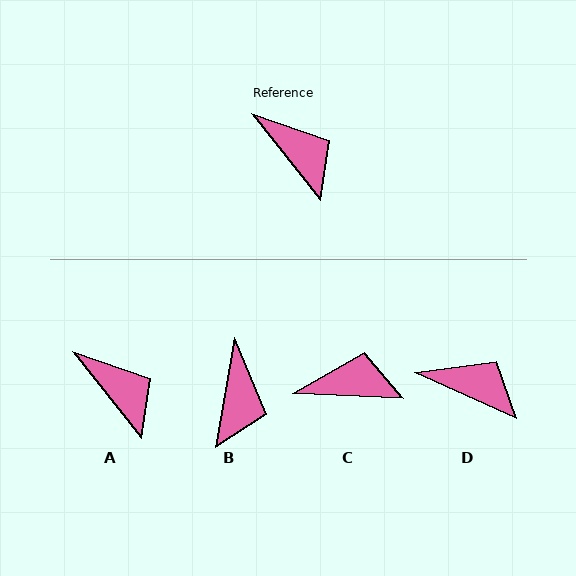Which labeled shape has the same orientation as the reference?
A.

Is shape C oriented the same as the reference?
No, it is off by about 49 degrees.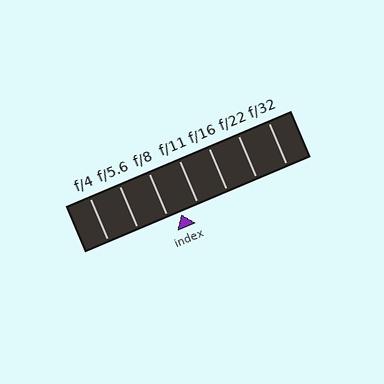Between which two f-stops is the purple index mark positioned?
The index mark is between f/8 and f/11.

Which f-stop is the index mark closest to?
The index mark is closest to f/8.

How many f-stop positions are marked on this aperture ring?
There are 7 f-stop positions marked.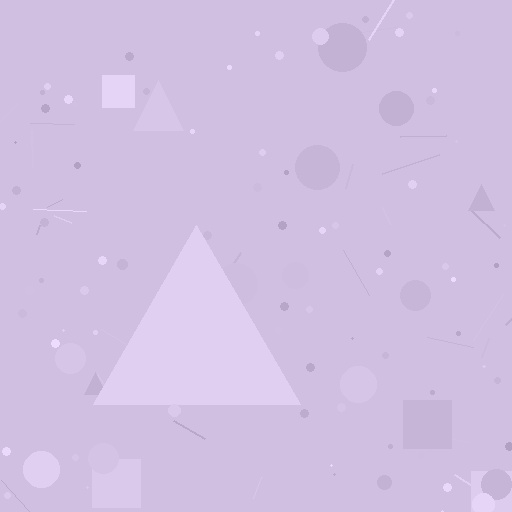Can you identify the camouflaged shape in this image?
The camouflaged shape is a triangle.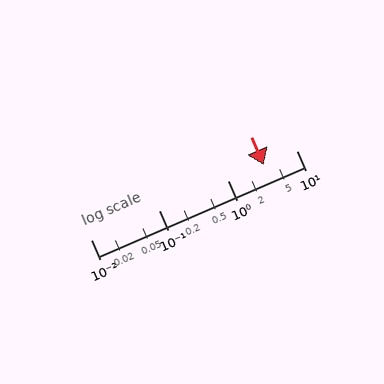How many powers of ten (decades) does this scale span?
The scale spans 3 decades, from 0.01 to 10.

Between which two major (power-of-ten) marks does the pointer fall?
The pointer is between 1 and 10.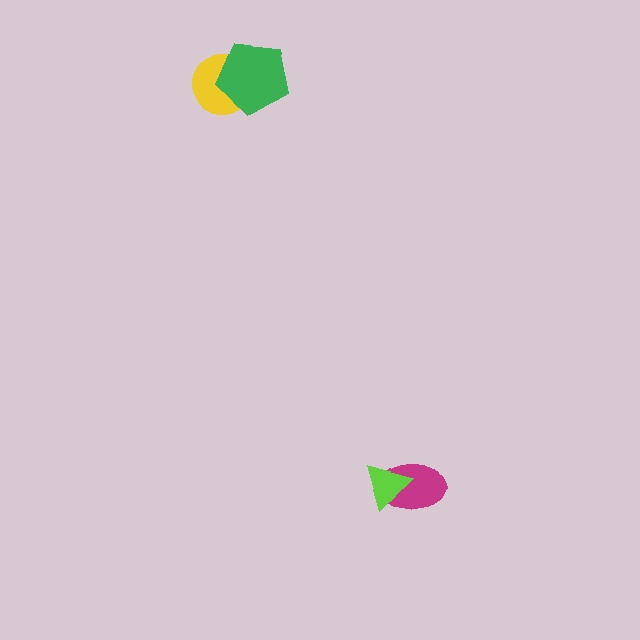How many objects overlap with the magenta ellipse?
1 object overlaps with the magenta ellipse.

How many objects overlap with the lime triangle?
1 object overlaps with the lime triangle.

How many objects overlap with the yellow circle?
1 object overlaps with the yellow circle.